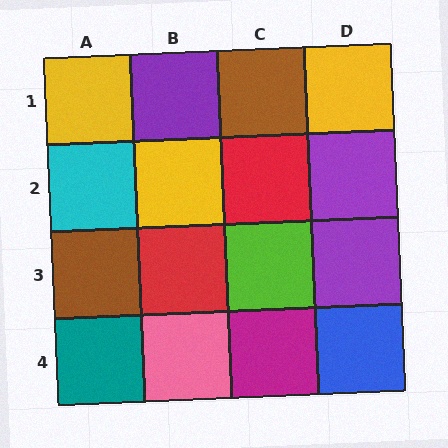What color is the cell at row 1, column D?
Yellow.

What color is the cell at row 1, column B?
Purple.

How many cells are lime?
1 cell is lime.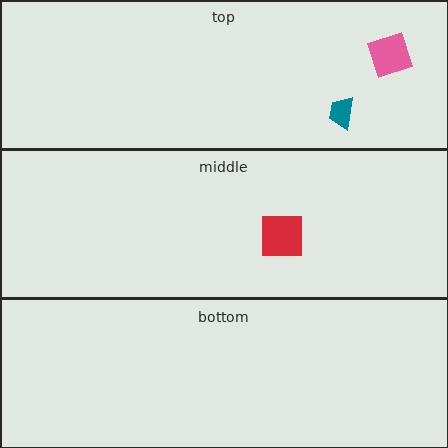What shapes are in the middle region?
The red square.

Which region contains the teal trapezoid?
The top region.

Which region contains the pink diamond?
The top region.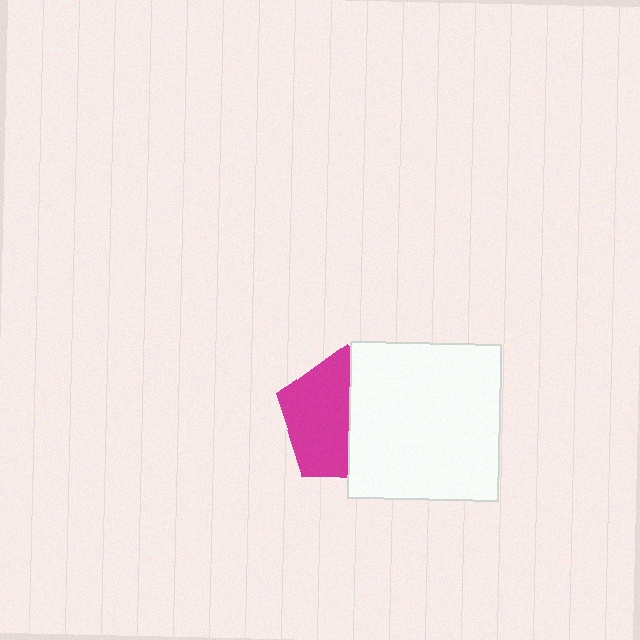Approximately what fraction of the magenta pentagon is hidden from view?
Roughly 47% of the magenta pentagon is hidden behind the white rectangle.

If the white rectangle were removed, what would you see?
You would see the complete magenta pentagon.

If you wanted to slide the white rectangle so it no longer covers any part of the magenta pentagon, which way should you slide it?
Slide it right — that is the most direct way to separate the two shapes.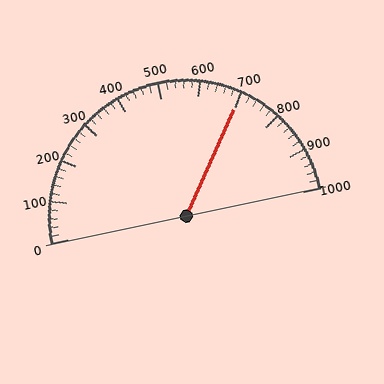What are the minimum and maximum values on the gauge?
The gauge ranges from 0 to 1000.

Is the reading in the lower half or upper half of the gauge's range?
The reading is in the upper half of the range (0 to 1000).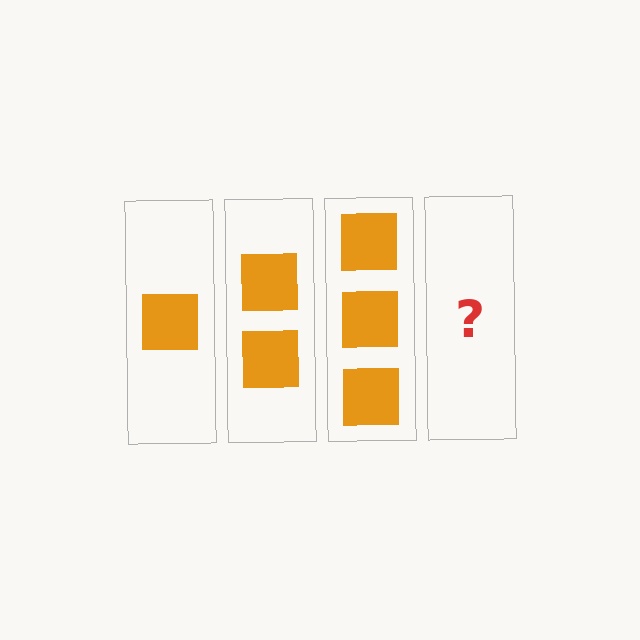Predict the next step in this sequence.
The next step is 4 squares.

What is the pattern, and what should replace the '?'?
The pattern is that each step adds one more square. The '?' should be 4 squares.